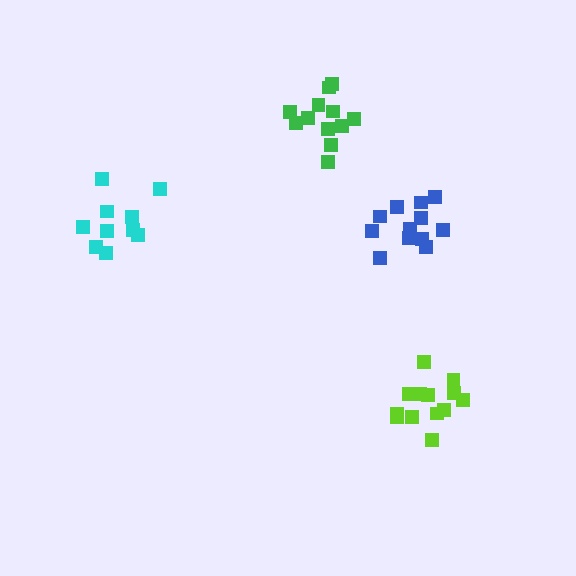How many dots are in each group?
Group 1: 12 dots, Group 2: 13 dots, Group 3: 10 dots, Group 4: 12 dots (47 total).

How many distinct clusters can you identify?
There are 4 distinct clusters.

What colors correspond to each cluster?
The clusters are colored: green, lime, cyan, blue.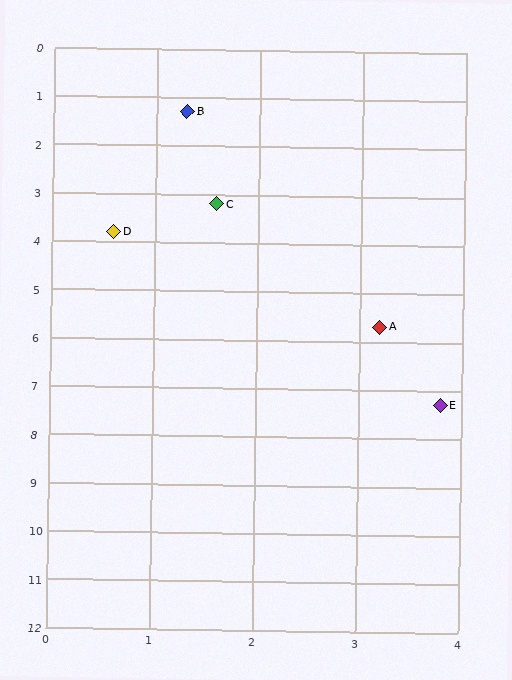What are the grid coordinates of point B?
Point B is at approximately (1.3, 1.3).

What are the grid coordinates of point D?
Point D is at approximately (0.6, 3.8).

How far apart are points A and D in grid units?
Points A and D are about 3.2 grid units apart.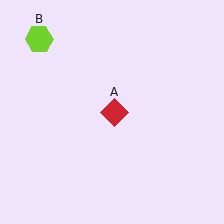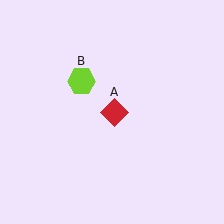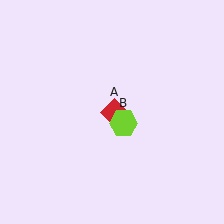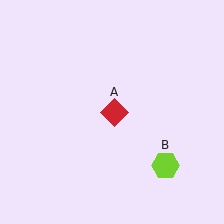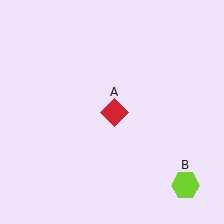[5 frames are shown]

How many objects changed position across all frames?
1 object changed position: lime hexagon (object B).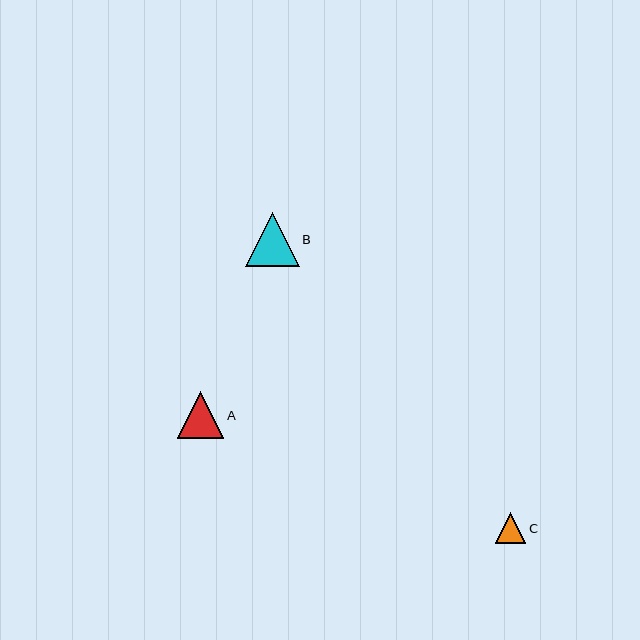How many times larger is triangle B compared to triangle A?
Triangle B is approximately 1.2 times the size of triangle A.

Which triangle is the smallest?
Triangle C is the smallest with a size of approximately 30 pixels.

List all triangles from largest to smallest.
From largest to smallest: B, A, C.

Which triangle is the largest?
Triangle B is the largest with a size of approximately 54 pixels.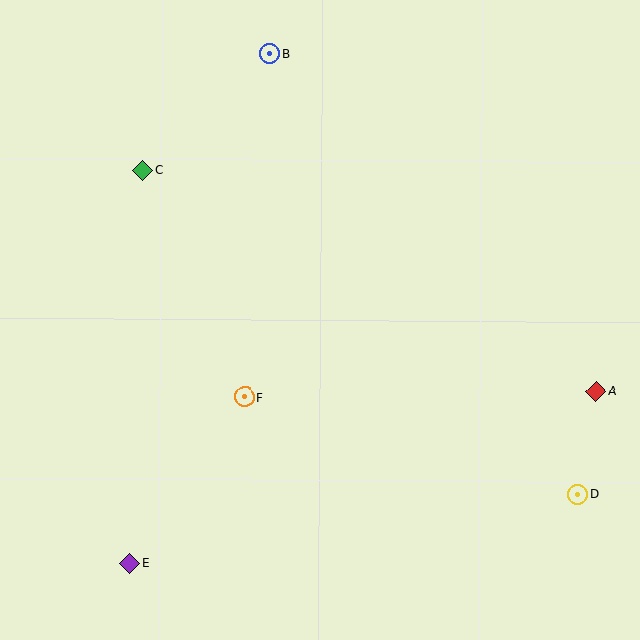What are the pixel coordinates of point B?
Point B is at (270, 53).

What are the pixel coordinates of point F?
Point F is at (245, 397).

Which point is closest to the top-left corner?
Point C is closest to the top-left corner.